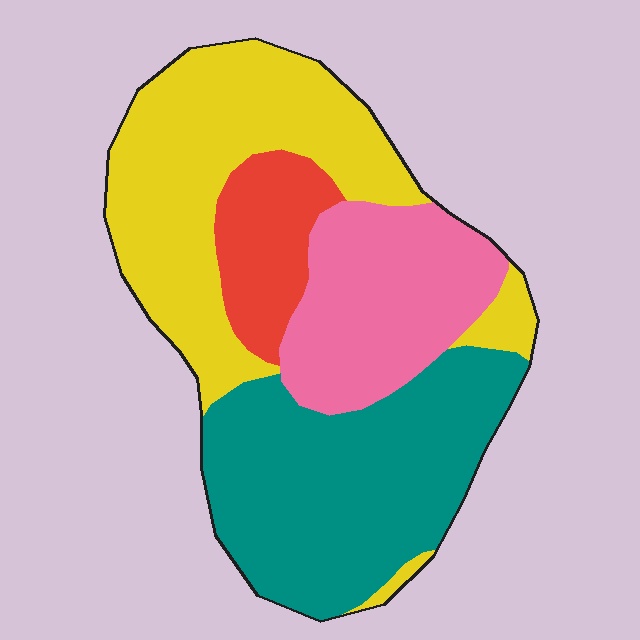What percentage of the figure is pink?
Pink covers 21% of the figure.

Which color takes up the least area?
Red, at roughly 10%.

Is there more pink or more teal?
Teal.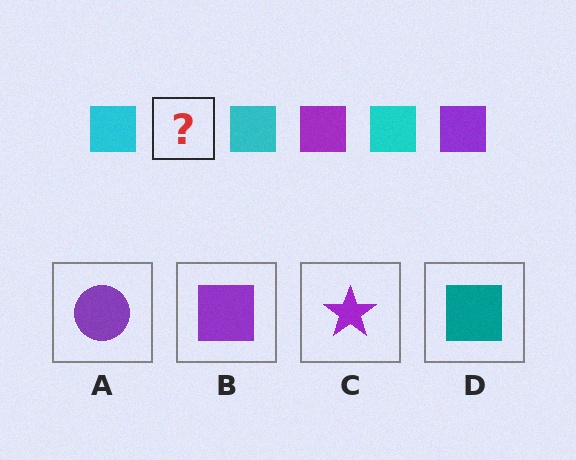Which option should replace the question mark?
Option B.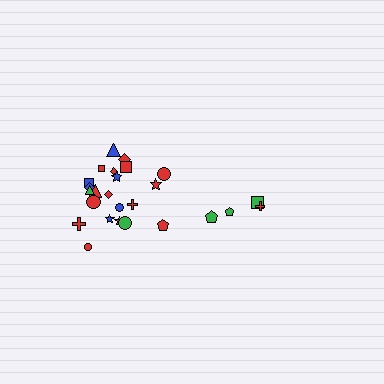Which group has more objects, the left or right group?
The left group.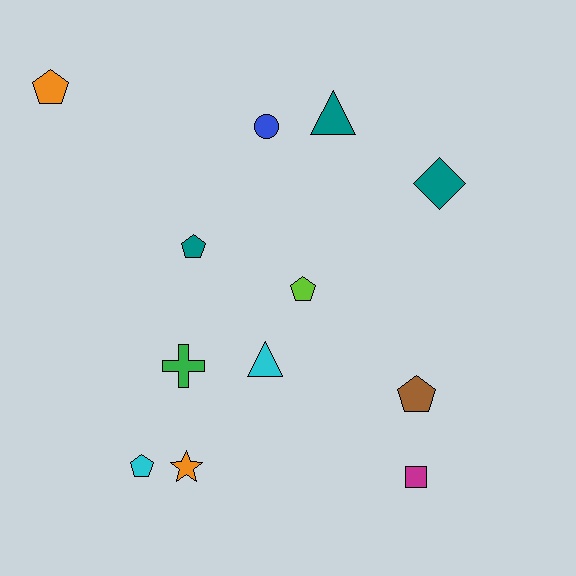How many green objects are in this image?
There is 1 green object.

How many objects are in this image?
There are 12 objects.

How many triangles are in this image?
There are 2 triangles.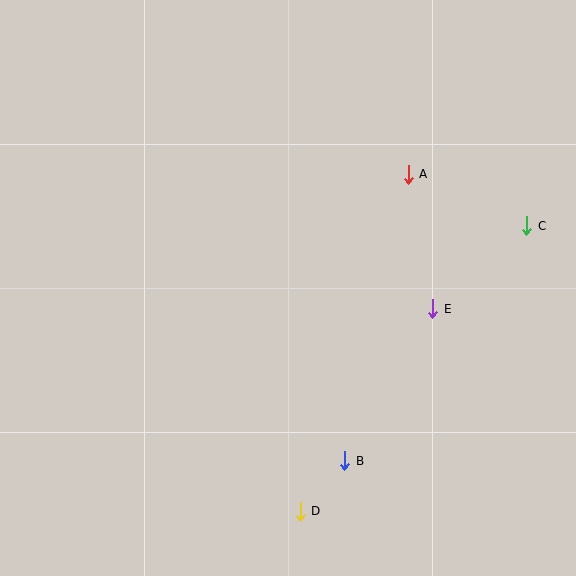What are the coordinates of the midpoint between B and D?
The midpoint between B and D is at (323, 486).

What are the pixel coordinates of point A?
Point A is at (408, 174).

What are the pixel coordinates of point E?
Point E is at (433, 309).